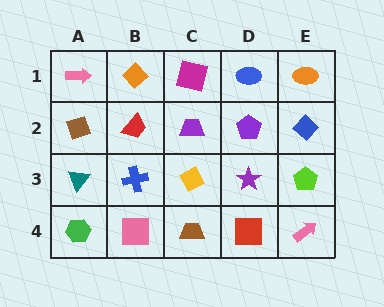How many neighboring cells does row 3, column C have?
4.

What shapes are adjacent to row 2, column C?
A magenta square (row 1, column C), a yellow diamond (row 3, column C), a red trapezoid (row 2, column B), a purple pentagon (row 2, column D).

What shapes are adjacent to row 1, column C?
A purple trapezoid (row 2, column C), an orange diamond (row 1, column B), a blue ellipse (row 1, column D).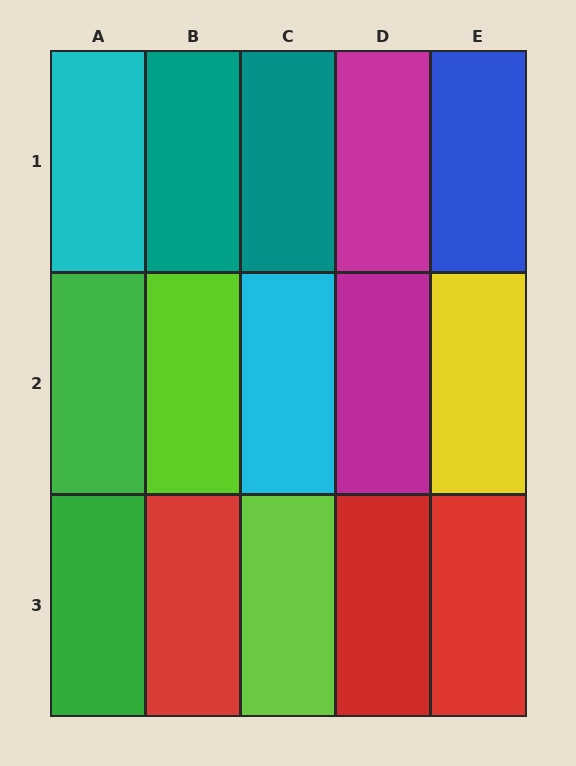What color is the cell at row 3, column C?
Lime.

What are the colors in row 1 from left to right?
Cyan, teal, teal, magenta, blue.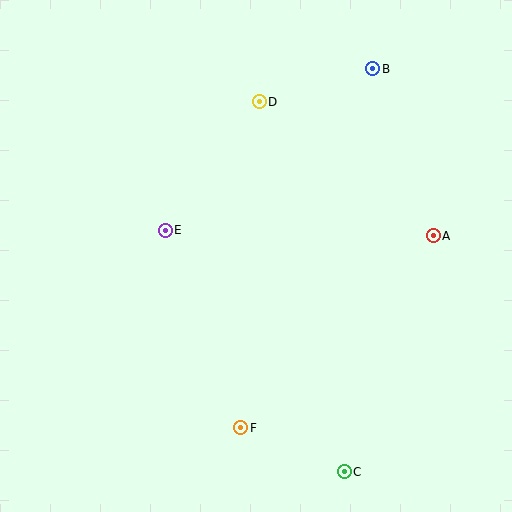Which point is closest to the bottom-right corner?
Point C is closest to the bottom-right corner.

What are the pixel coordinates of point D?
Point D is at (259, 102).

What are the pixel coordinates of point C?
Point C is at (344, 472).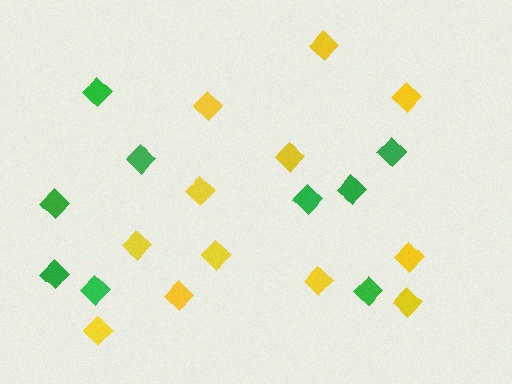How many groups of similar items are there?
There are 2 groups: one group of yellow diamonds (12) and one group of green diamonds (9).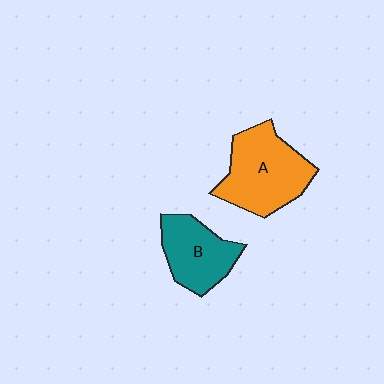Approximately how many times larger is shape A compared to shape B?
Approximately 1.4 times.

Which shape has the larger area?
Shape A (orange).